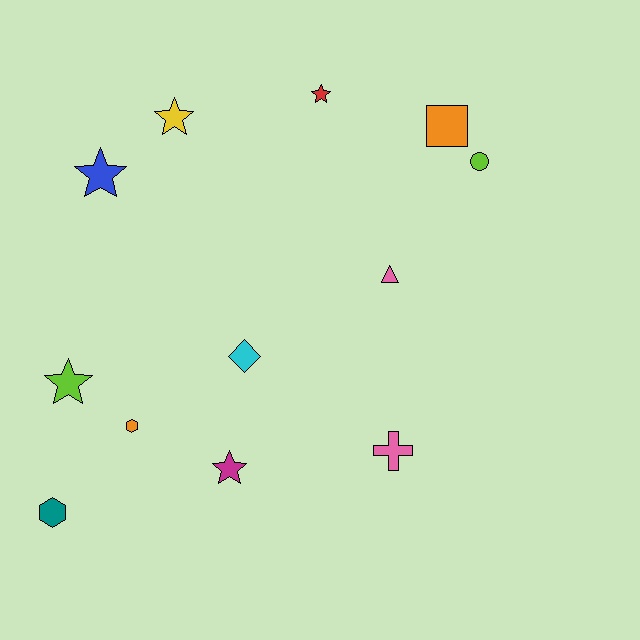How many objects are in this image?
There are 12 objects.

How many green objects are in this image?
There are no green objects.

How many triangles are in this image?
There is 1 triangle.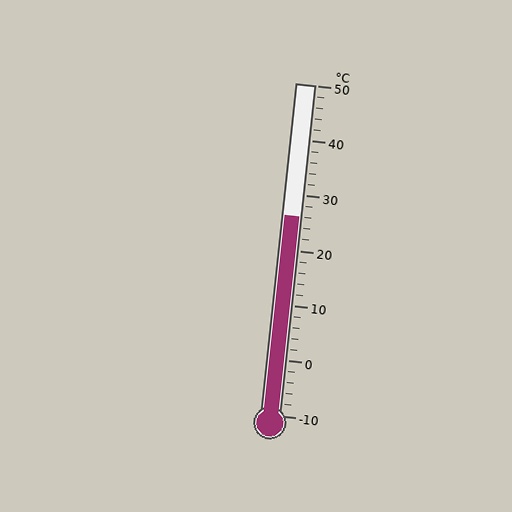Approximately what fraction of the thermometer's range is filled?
The thermometer is filled to approximately 60% of its range.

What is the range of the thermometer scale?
The thermometer scale ranges from -10°C to 50°C.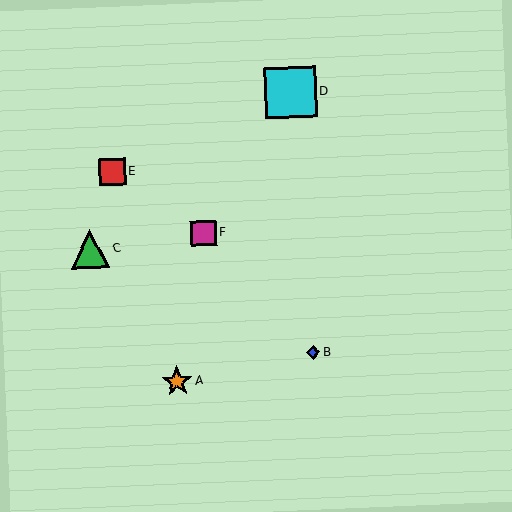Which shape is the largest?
The cyan square (labeled D) is the largest.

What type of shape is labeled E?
Shape E is a red square.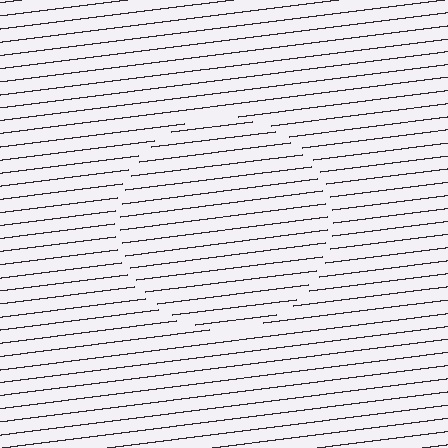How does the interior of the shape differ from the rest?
The interior of the shape contains the same grating, shifted by half a period — the contour is defined by the phase discontinuity where line-ends from the inner and outer gratings abut.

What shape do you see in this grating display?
An illusory circle. The interior of the shape contains the same grating, shifted by half a period — the contour is defined by the phase discontinuity where line-ends from the inner and outer gratings abut.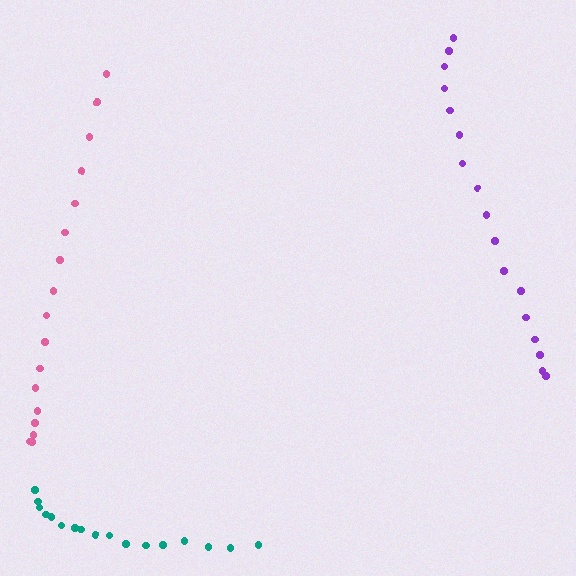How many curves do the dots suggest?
There are 3 distinct paths.